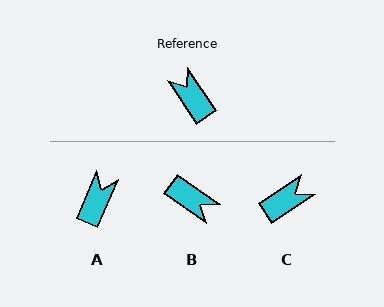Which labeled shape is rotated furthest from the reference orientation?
B, about 159 degrees away.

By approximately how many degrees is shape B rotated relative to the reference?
Approximately 159 degrees clockwise.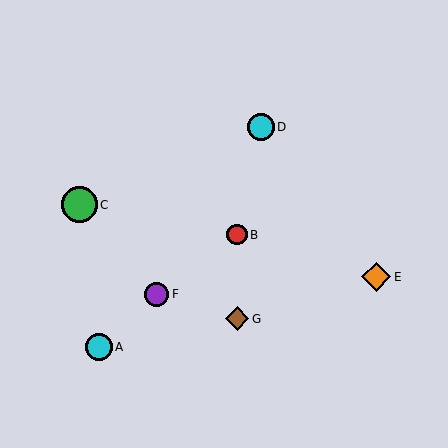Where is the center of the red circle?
The center of the red circle is at (237, 235).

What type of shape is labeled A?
Shape A is a cyan circle.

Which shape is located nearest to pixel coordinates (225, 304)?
The brown diamond (labeled G) at (237, 319) is nearest to that location.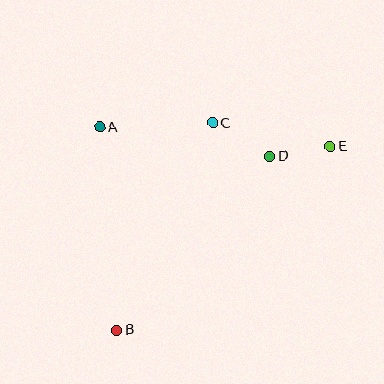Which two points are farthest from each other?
Points B and E are farthest from each other.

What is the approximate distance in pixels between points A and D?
The distance between A and D is approximately 173 pixels.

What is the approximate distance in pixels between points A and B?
The distance between A and B is approximately 204 pixels.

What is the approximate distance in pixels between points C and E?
The distance between C and E is approximately 120 pixels.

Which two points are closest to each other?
Points D and E are closest to each other.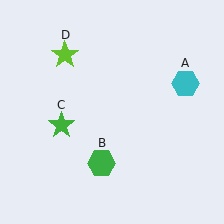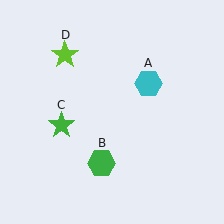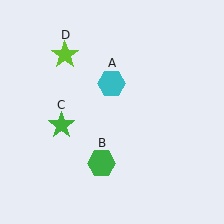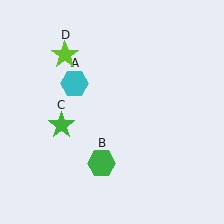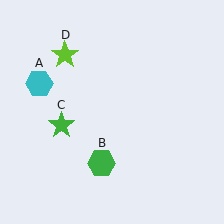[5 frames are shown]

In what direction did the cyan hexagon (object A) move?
The cyan hexagon (object A) moved left.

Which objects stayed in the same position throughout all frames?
Green hexagon (object B) and green star (object C) and lime star (object D) remained stationary.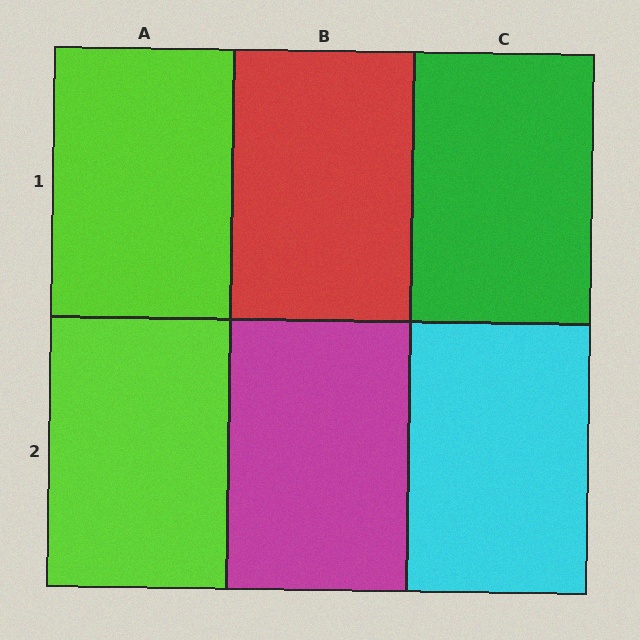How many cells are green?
1 cell is green.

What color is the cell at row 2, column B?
Magenta.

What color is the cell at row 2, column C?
Cyan.